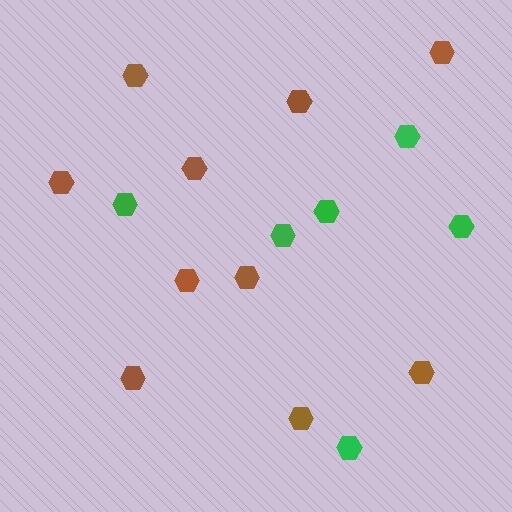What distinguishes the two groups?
There are 2 groups: one group of brown hexagons (10) and one group of green hexagons (6).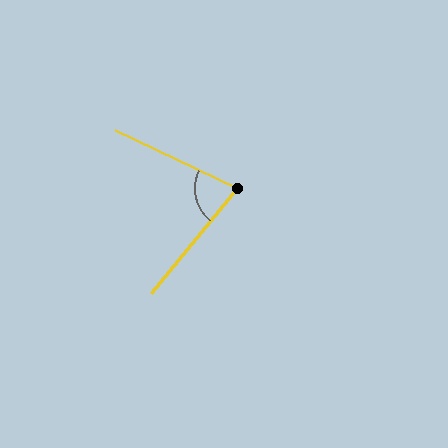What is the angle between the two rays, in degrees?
Approximately 76 degrees.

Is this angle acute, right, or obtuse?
It is acute.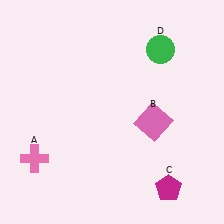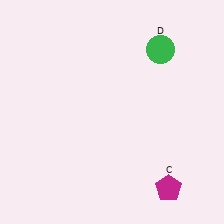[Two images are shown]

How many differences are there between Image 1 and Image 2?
There are 2 differences between the two images.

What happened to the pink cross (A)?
The pink cross (A) was removed in Image 2. It was in the bottom-left area of Image 1.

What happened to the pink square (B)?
The pink square (B) was removed in Image 2. It was in the bottom-right area of Image 1.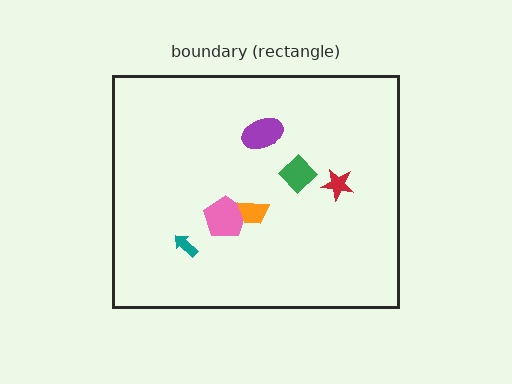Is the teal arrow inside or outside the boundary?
Inside.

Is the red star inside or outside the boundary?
Inside.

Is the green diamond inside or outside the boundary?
Inside.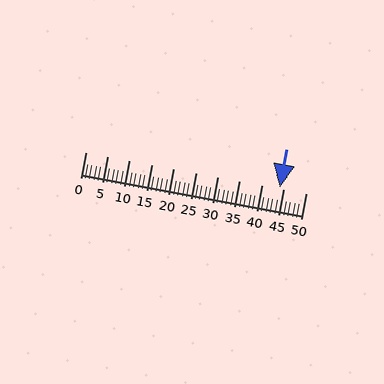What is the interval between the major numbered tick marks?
The major tick marks are spaced 5 units apart.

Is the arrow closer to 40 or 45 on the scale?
The arrow is closer to 45.